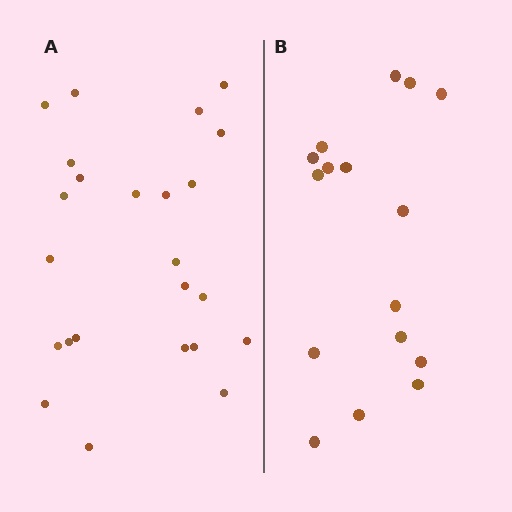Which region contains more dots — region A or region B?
Region A (the left region) has more dots.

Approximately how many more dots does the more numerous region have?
Region A has roughly 8 or so more dots than region B.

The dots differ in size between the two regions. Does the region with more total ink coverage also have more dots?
No. Region B has more total ink coverage because its dots are larger, but region A actually contains more individual dots. Total area can be misleading — the number of items is what matters here.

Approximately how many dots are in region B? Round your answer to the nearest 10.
About 20 dots. (The exact count is 16, which rounds to 20.)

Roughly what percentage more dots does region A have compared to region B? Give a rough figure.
About 50% more.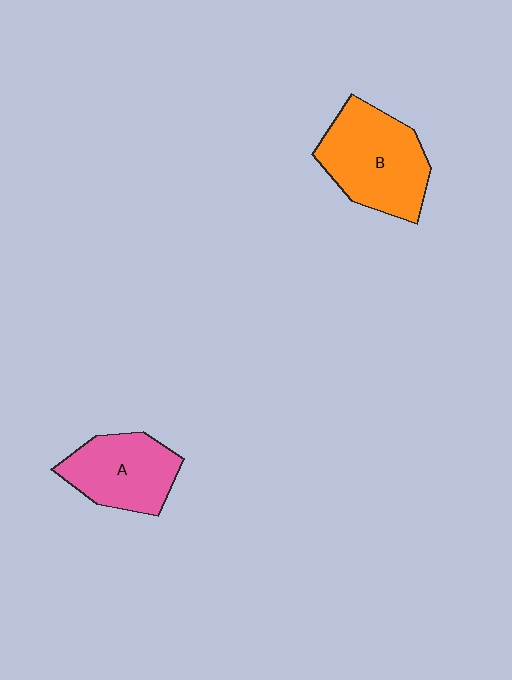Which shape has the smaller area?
Shape A (pink).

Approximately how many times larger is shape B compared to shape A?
Approximately 1.3 times.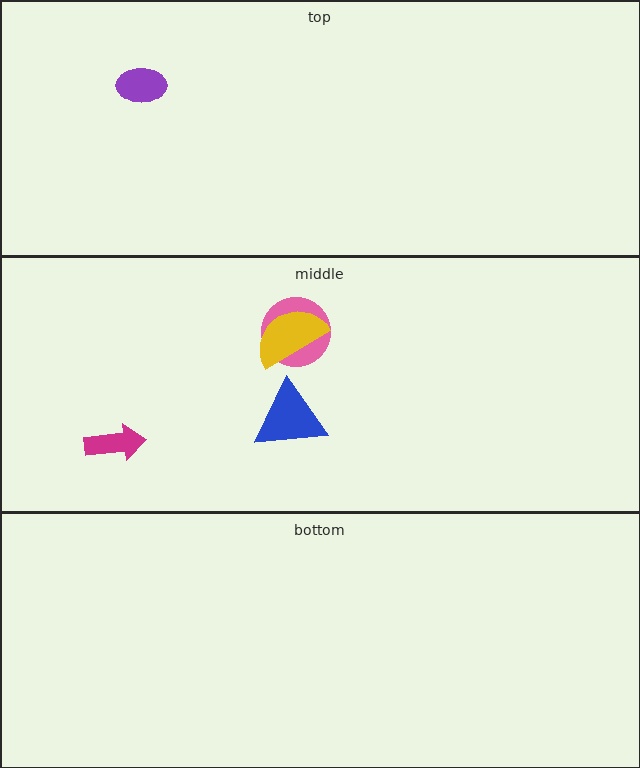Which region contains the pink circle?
The middle region.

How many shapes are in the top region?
1.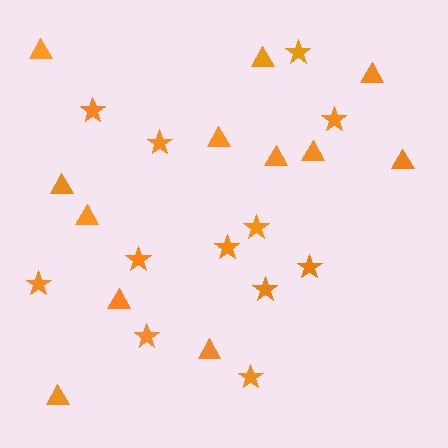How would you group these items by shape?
There are 2 groups: one group of triangles (12) and one group of stars (12).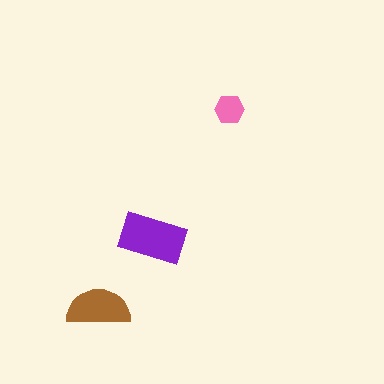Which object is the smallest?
The pink hexagon.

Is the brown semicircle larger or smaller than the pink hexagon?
Larger.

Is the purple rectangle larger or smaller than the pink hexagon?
Larger.